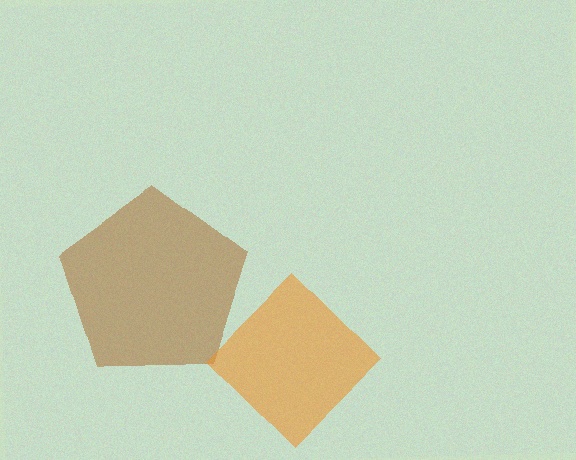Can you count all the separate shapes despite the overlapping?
Yes, there are 2 separate shapes.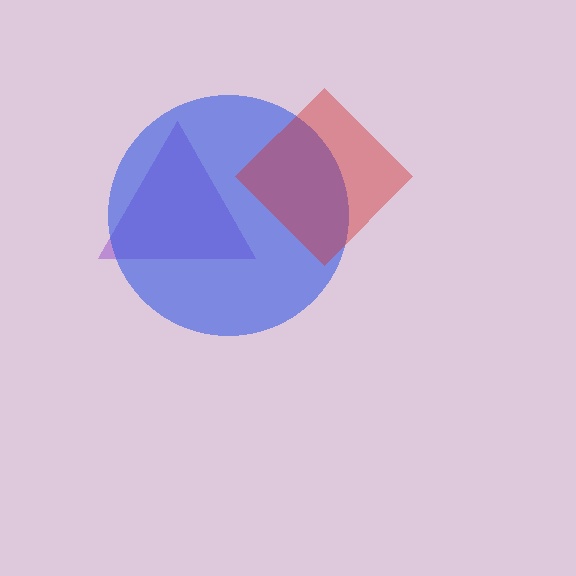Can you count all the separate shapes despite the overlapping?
Yes, there are 3 separate shapes.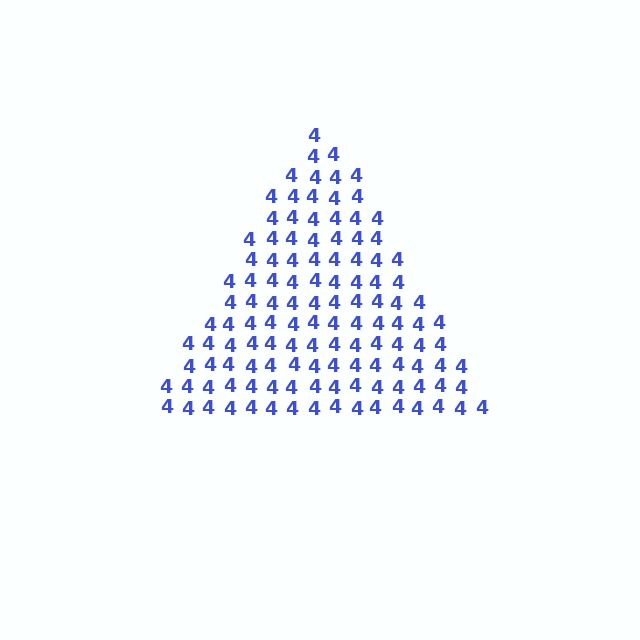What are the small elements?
The small elements are digit 4's.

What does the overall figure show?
The overall figure shows a triangle.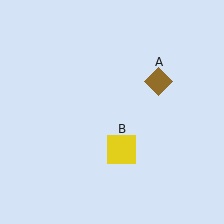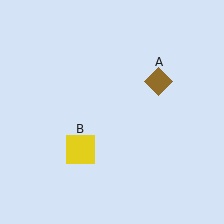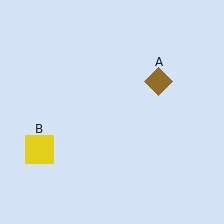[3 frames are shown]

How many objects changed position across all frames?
1 object changed position: yellow square (object B).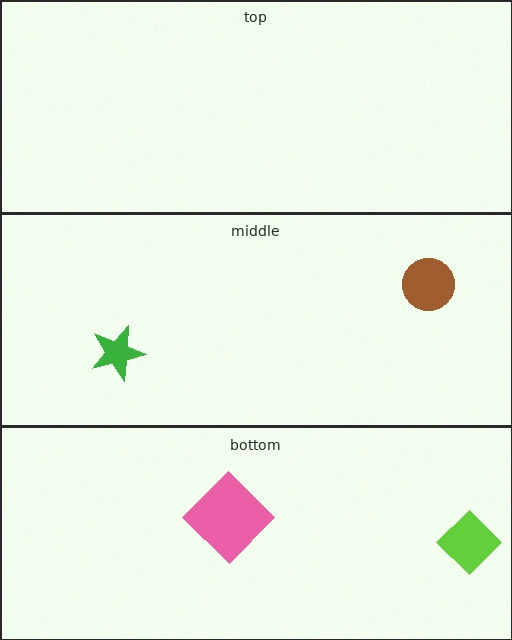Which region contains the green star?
The middle region.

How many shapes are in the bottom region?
2.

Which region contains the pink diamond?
The bottom region.